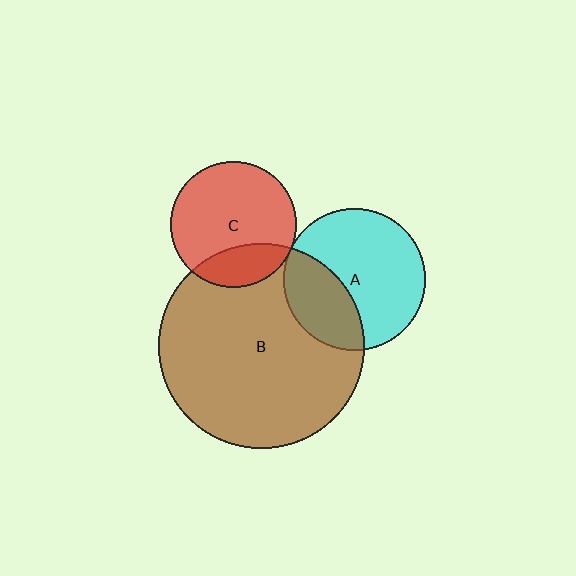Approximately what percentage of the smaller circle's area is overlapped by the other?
Approximately 25%.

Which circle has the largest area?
Circle B (brown).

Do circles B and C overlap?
Yes.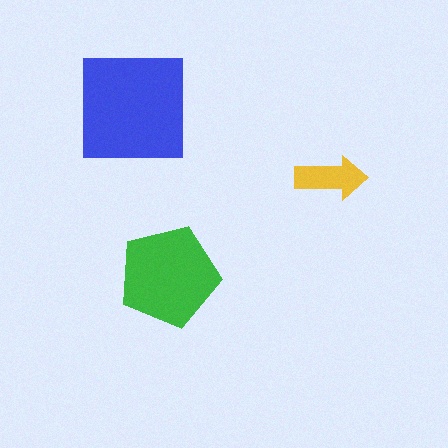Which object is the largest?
The blue square.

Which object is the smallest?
The yellow arrow.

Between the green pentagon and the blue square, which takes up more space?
The blue square.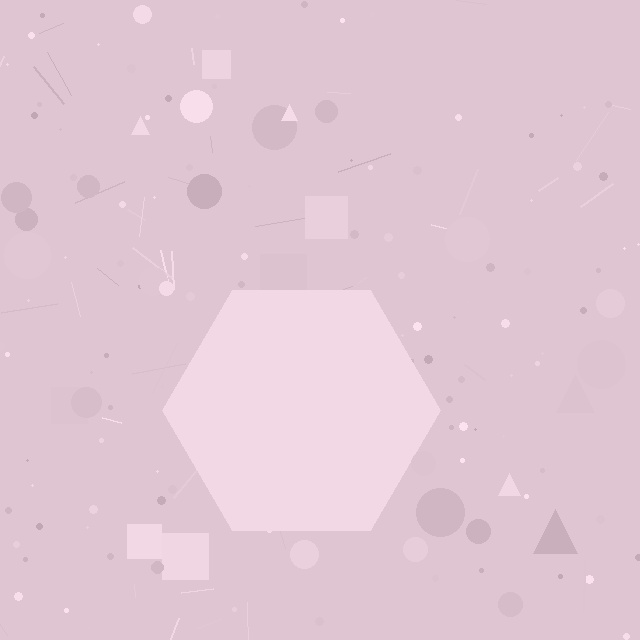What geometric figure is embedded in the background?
A hexagon is embedded in the background.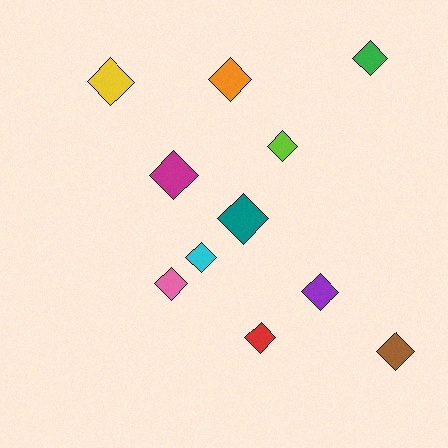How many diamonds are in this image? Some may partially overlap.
There are 11 diamonds.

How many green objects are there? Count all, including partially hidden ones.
There is 1 green object.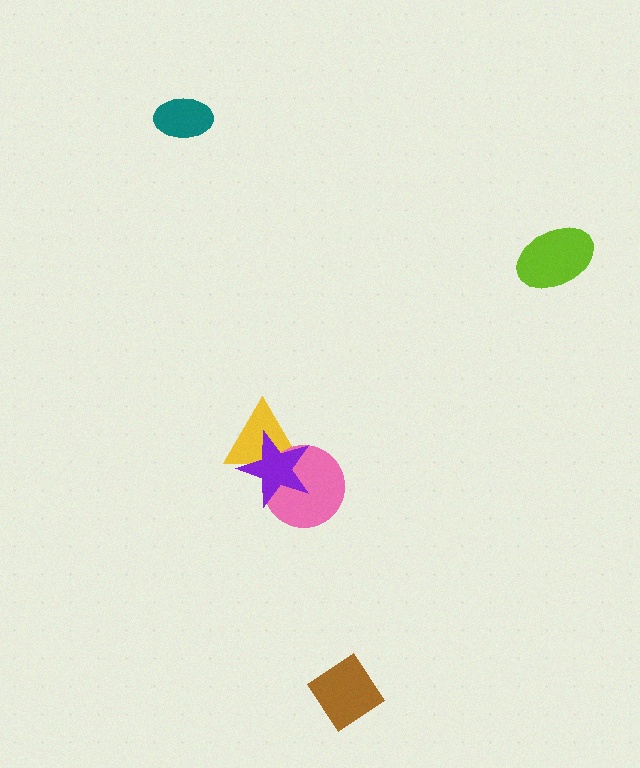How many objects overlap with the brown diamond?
0 objects overlap with the brown diamond.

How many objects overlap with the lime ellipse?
0 objects overlap with the lime ellipse.